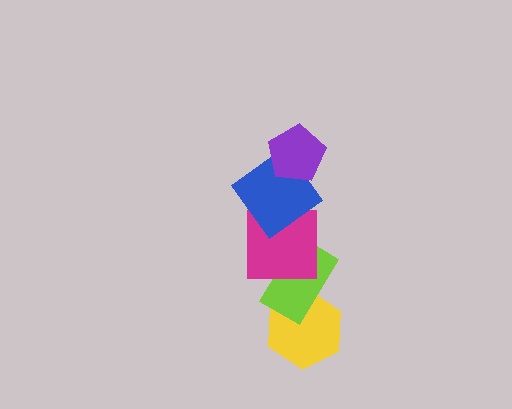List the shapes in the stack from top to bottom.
From top to bottom: the purple pentagon, the blue diamond, the magenta square, the lime rectangle, the yellow hexagon.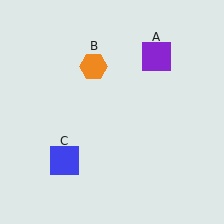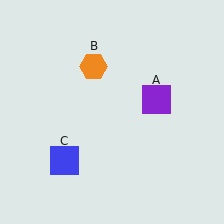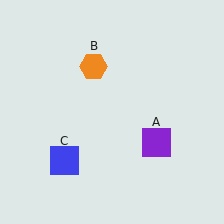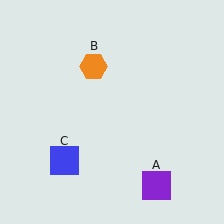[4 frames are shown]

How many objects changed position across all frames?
1 object changed position: purple square (object A).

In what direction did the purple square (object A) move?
The purple square (object A) moved down.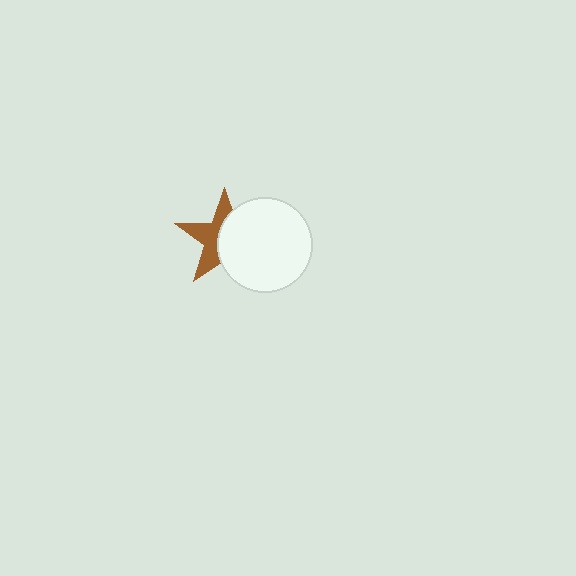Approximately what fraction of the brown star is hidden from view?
Roughly 53% of the brown star is hidden behind the white circle.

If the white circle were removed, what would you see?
You would see the complete brown star.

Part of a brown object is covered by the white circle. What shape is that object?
It is a star.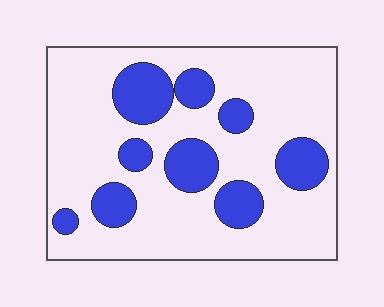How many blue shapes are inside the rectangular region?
9.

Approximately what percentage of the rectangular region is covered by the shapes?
Approximately 25%.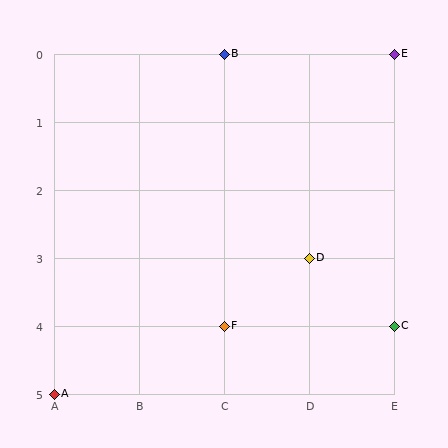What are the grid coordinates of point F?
Point F is at grid coordinates (C, 4).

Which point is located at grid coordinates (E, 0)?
Point E is at (E, 0).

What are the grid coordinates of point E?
Point E is at grid coordinates (E, 0).